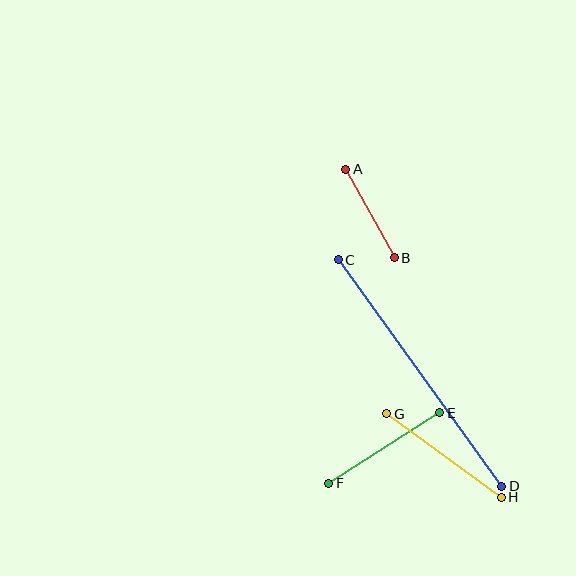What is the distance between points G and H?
The distance is approximately 142 pixels.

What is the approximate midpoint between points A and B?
The midpoint is at approximately (370, 213) pixels.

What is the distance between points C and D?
The distance is approximately 280 pixels.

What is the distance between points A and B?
The distance is approximately 101 pixels.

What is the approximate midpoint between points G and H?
The midpoint is at approximately (444, 456) pixels.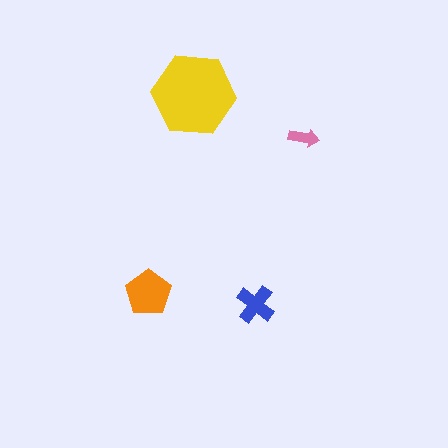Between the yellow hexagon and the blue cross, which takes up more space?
The yellow hexagon.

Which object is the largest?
The yellow hexagon.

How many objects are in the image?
There are 4 objects in the image.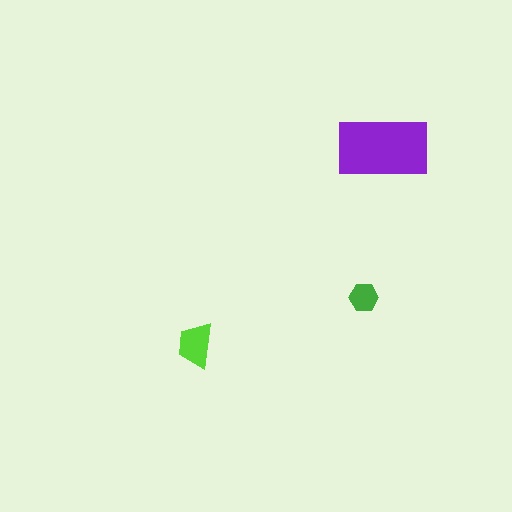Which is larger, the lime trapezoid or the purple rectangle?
The purple rectangle.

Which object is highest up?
The purple rectangle is topmost.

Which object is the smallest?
The green hexagon.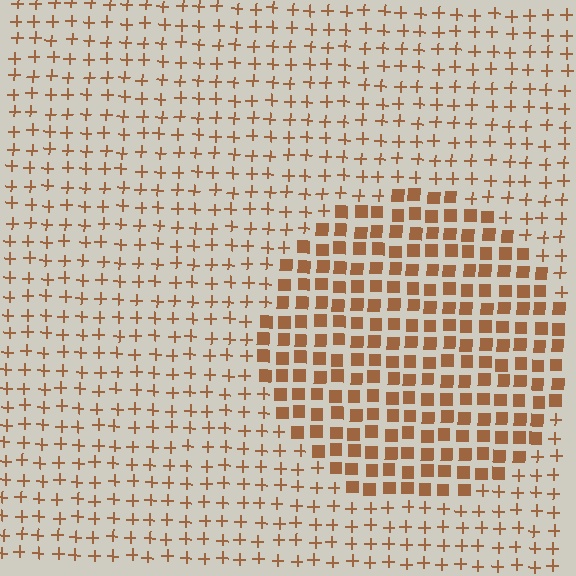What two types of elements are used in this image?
The image uses squares inside the circle region and plus signs outside it.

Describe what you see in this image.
The image is filled with small brown elements arranged in a uniform grid. A circle-shaped region contains squares, while the surrounding area contains plus signs. The boundary is defined purely by the change in element shape.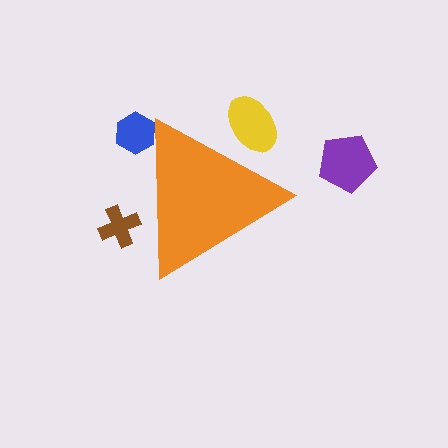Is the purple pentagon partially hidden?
No, the purple pentagon is fully visible.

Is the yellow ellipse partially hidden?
Yes, the yellow ellipse is partially hidden behind the orange triangle.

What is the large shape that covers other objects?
An orange triangle.